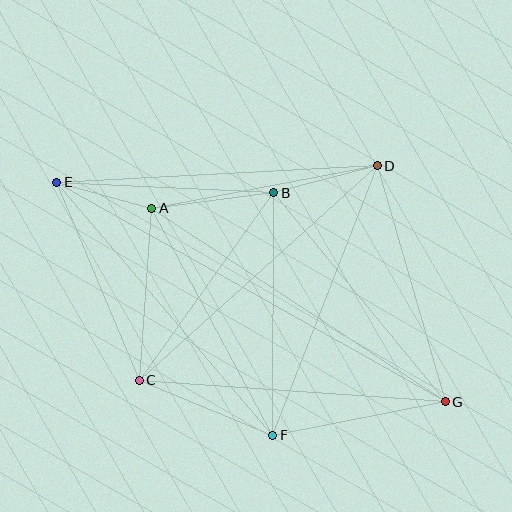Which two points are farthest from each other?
Points E and G are farthest from each other.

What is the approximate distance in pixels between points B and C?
The distance between B and C is approximately 231 pixels.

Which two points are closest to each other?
Points A and E are closest to each other.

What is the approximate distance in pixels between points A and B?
The distance between A and B is approximately 123 pixels.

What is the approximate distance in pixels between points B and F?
The distance between B and F is approximately 242 pixels.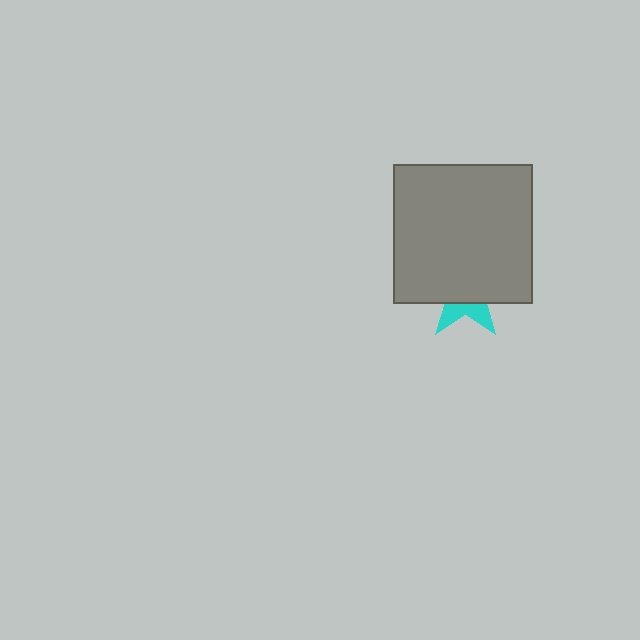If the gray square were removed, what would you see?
You would see the complete cyan star.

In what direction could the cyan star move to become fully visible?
The cyan star could move down. That would shift it out from behind the gray square entirely.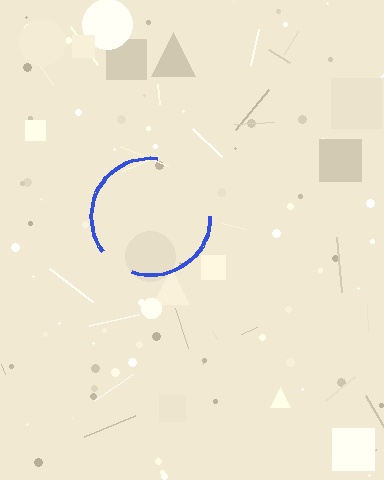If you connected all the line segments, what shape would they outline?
They would outline a circle.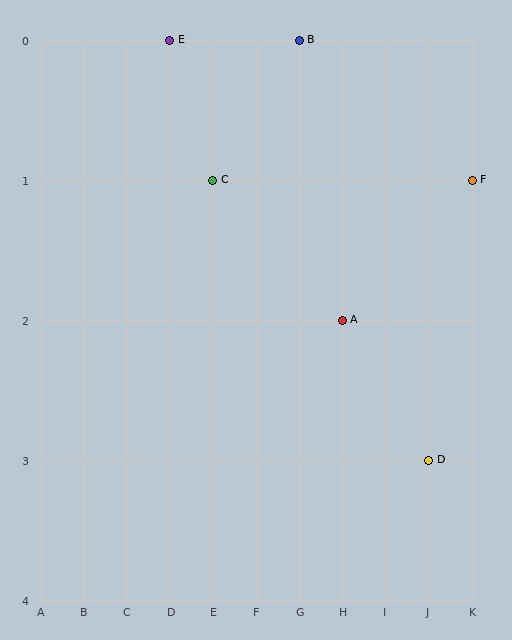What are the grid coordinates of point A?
Point A is at grid coordinates (H, 2).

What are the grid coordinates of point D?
Point D is at grid coordinates (J, 3).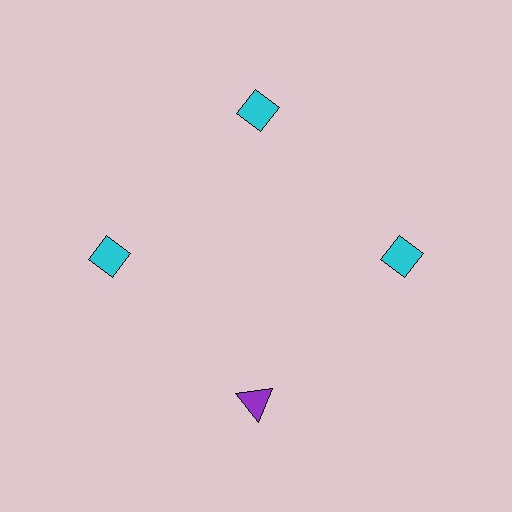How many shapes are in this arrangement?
There are 4 shapes arranged in a ring pattern.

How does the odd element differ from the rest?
It differs in both color (purple instead of cyan) and shape (triangle instead of diamond).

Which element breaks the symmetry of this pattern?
The purple triangle at roughly the 6 o'clock position breaks the symmetry. All other shapes are cyan diamonds.